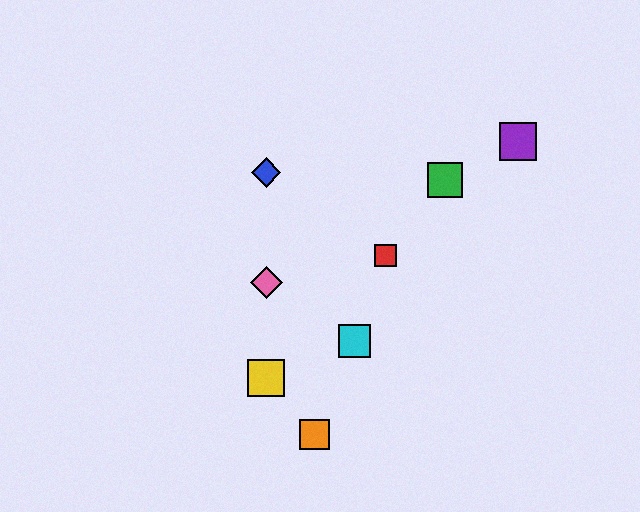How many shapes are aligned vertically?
3 shapes (the blue diamond, the yellow square, the pink diamond) are aligned vertically.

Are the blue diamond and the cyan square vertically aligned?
No, the blue diamond is at x≈266 and the cyan square is at x≈354.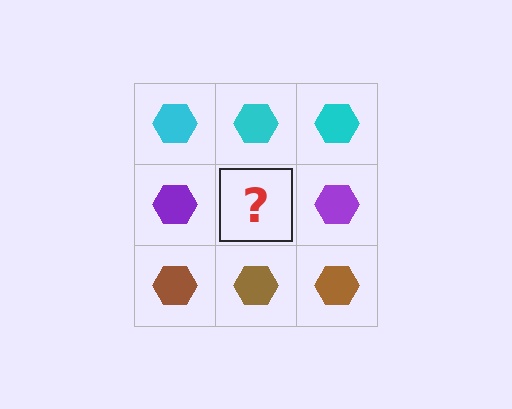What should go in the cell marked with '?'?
The missing cell should contain a purple hexagon.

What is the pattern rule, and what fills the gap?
The rule is that each row has a consistent color. The gap should be filled with a purple hexagon.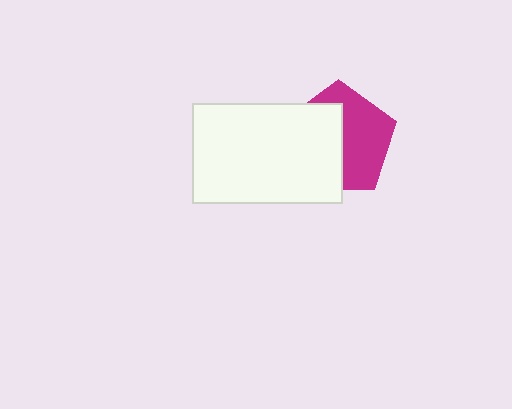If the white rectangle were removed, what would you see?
You would see the complete magenta pentagon.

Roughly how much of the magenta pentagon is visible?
About half of it is visible (roughly 50%).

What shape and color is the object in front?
The object in front is a white rectangle.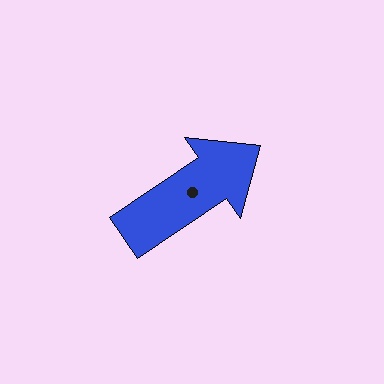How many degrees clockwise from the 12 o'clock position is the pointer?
Approximately 56 degrees.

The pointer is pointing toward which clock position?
Roughly 2 o'clock.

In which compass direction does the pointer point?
Northeast.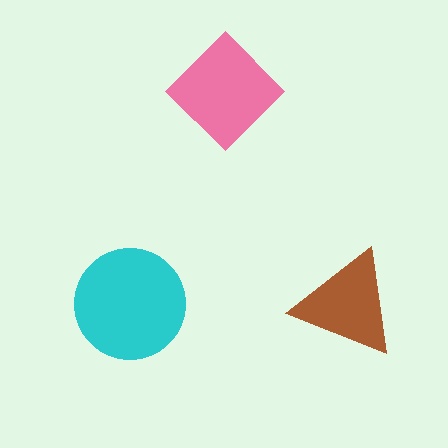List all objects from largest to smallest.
The cyan circle, the pink diamond, the brown triangle.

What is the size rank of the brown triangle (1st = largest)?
3rd.